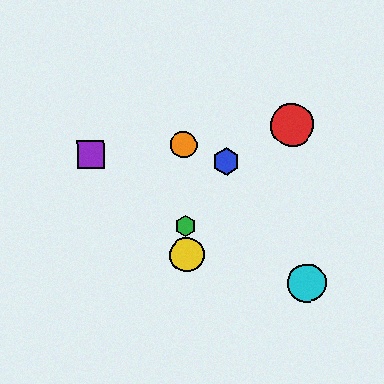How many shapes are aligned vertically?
3 shapes (the green hexagon, the yellow circle, the orange circle) are aligned vertically.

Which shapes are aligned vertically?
The green hexagon, the yellow circle, the orange circle are aligned vertically.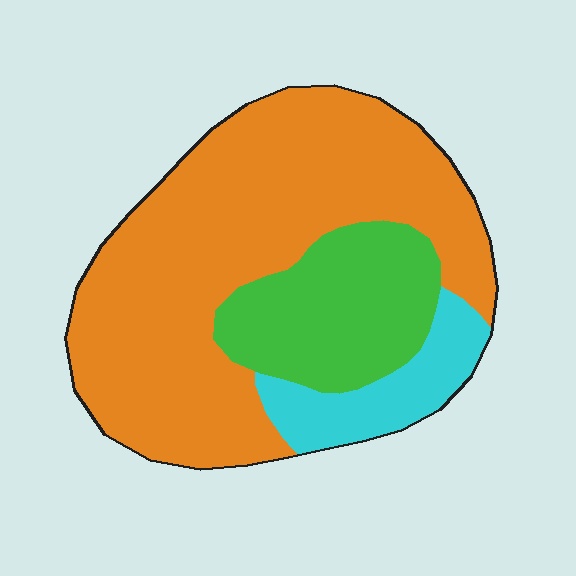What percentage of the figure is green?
Green takes up between a sixth and a third of the figure.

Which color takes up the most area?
Orange, at roughly 65%.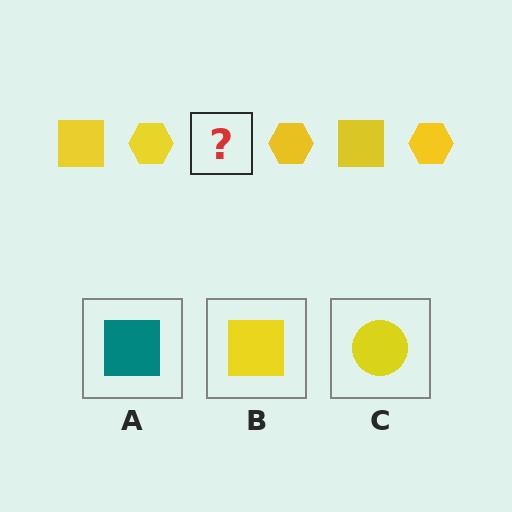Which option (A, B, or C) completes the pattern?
B.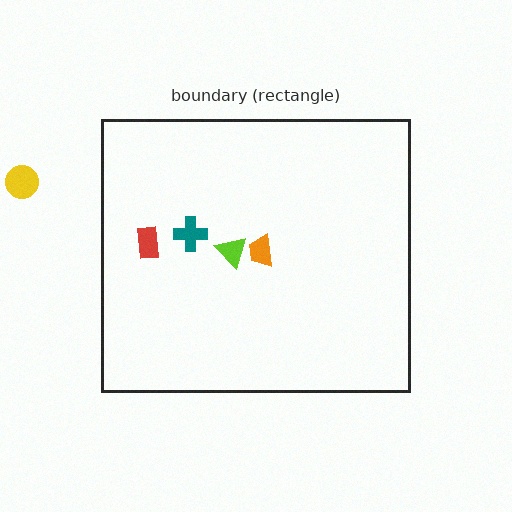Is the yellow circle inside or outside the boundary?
Outside.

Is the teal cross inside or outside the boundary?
Inside.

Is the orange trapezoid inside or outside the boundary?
Inside.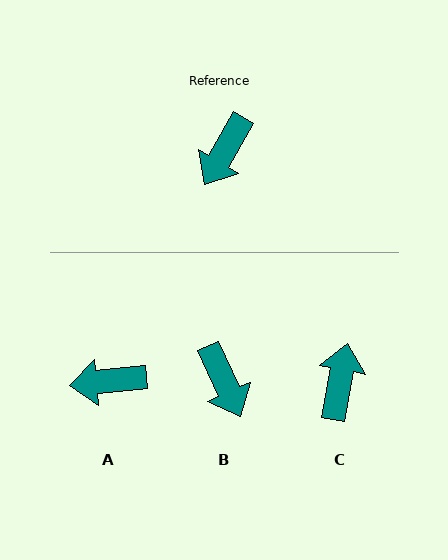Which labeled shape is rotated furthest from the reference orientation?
C, about 160 degrees away.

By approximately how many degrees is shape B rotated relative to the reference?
Approximately 55 degrees counter-clockwise.